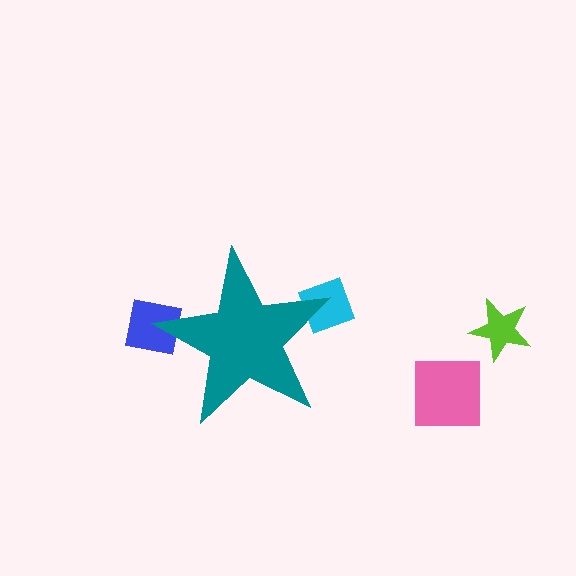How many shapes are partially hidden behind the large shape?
2 shapes are partially hidden.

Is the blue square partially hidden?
Yes, the blue square is partially hidden behind the teal star.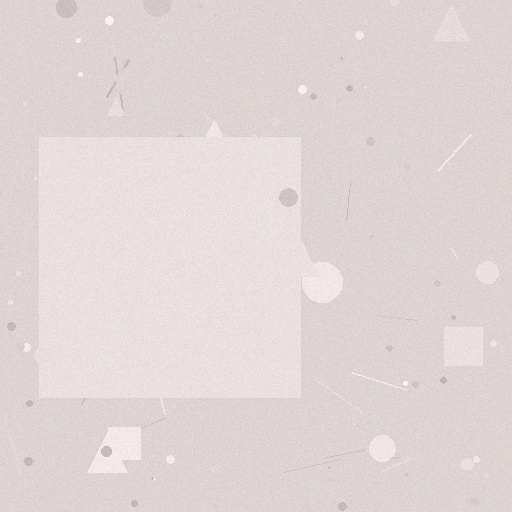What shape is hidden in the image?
A square is hidden in the image.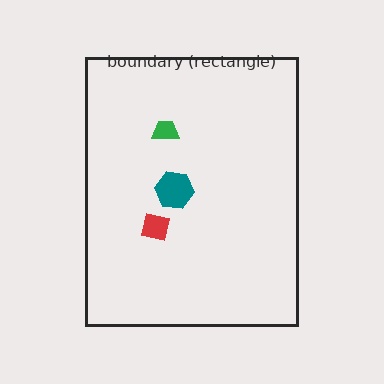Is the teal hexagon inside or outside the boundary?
Inside.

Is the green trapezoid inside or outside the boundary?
Inside.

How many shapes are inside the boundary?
3 inside, 0 outside.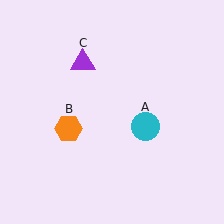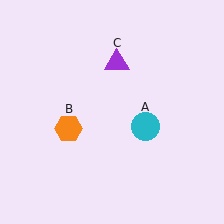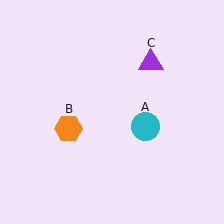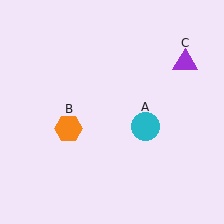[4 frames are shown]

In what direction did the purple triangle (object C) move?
The purple triangle (object C) moved right.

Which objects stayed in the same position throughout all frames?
Cyan circle (object A) and orange hexagon (object B) remained stationary.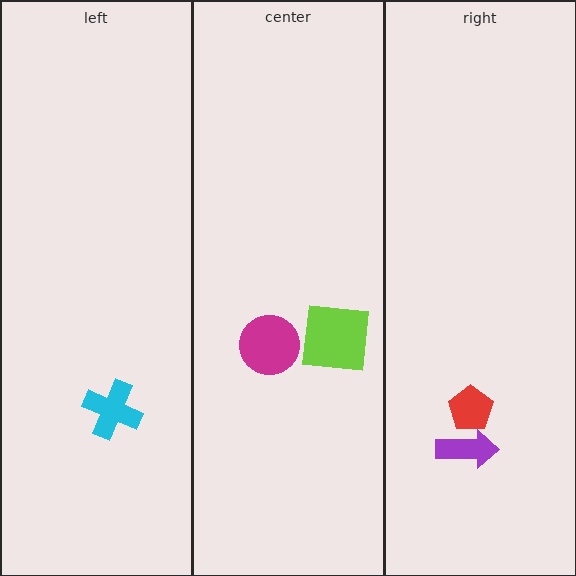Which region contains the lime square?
The center region.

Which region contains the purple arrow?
The right region.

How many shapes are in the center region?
2.